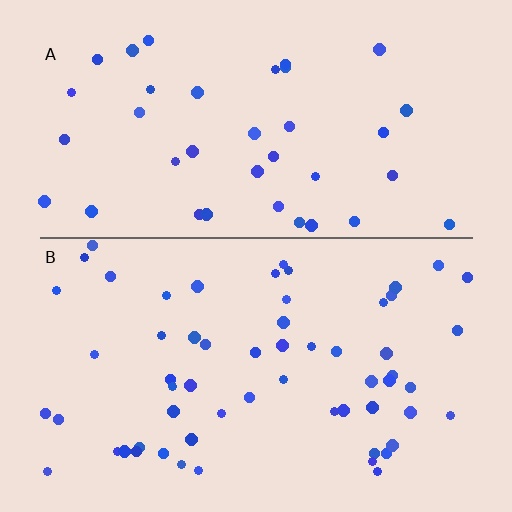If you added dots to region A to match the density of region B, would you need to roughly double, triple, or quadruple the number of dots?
Approximately double.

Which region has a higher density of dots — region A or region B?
B (the bottom).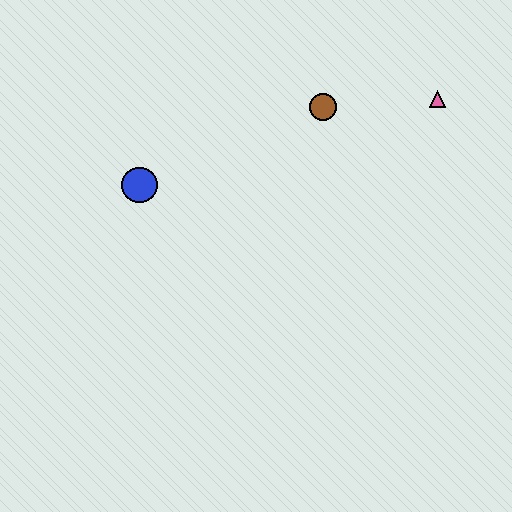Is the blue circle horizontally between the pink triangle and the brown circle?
No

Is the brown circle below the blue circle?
No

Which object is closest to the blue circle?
The brown circle is closest to the blue circle.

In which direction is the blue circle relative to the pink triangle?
The blue circle is to the left of the pink triangle.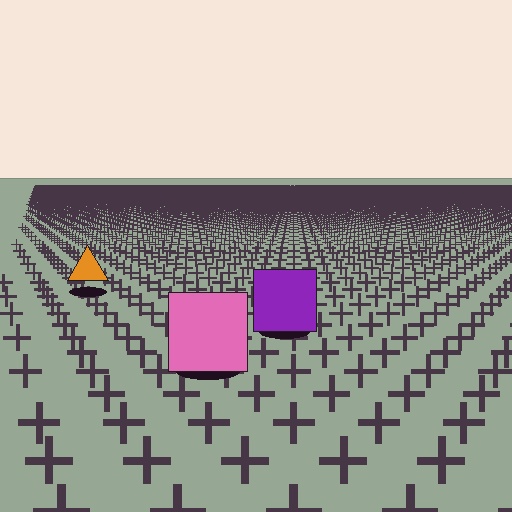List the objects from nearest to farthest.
From nearest to farthest: the pink square, the purple square, the orange triangle.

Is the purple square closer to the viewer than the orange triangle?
Yes. The purple square is closer — you can tell from the texture gradient: the ground texture is coarser near it.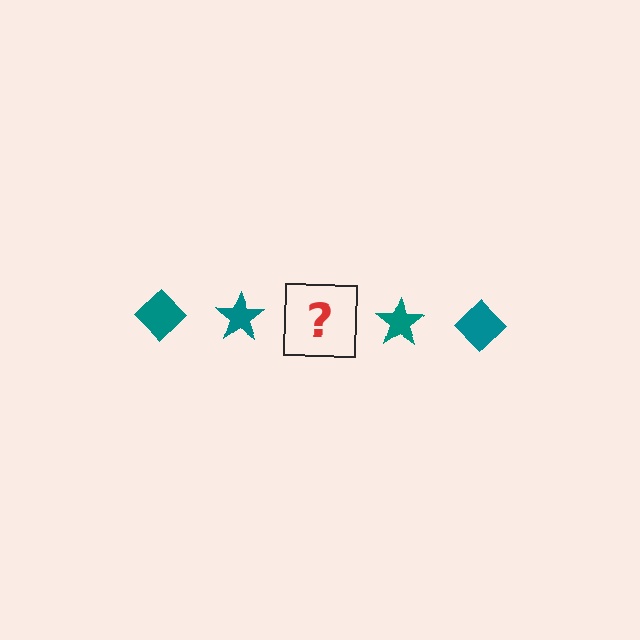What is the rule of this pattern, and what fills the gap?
The rule is that the pattern cycles through diamond, star shapes in teal. The gap should be filled with a teal diamond.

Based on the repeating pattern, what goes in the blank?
The blank should be a teal diamond.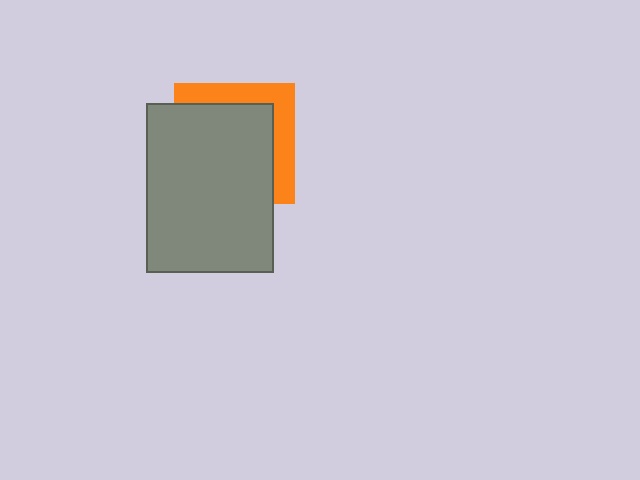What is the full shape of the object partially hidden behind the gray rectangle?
The partially hidden object is an orange square.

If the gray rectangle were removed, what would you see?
You would see the complete orange square.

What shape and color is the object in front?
The object in front is a gray rectangle.